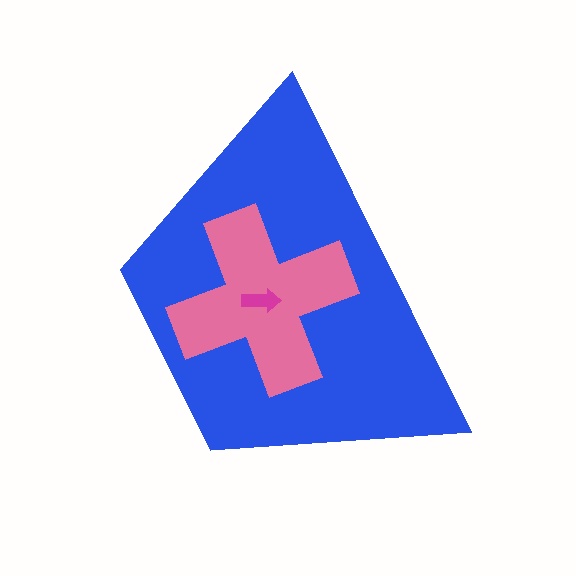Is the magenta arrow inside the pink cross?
Yes.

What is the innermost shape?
The magenta arrow.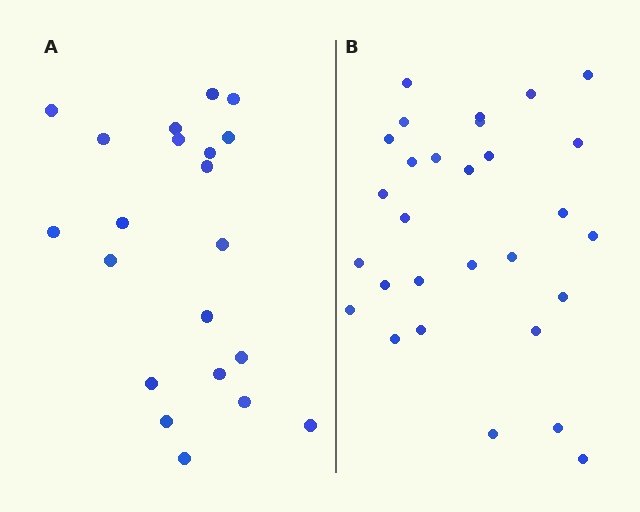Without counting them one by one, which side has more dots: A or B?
Region B (the right region) has more dots.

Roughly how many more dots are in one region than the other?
Region B has roughly 8 or so more dots than region A.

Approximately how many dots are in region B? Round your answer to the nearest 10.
About 30 dots. (The exact count is 29, which rounds to 30.)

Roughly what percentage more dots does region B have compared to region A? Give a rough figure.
About 40% more.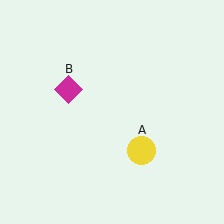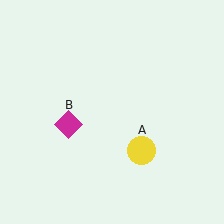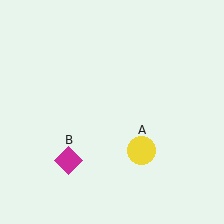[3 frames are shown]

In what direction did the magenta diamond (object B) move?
The magenta diamond (object B) moved down.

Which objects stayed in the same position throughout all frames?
Yellow circle (object A) remained stationary.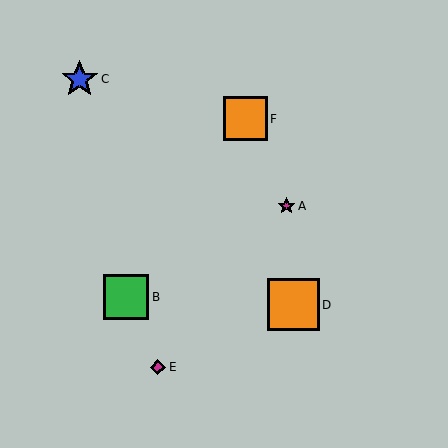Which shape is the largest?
The orange square (labeled D) is the largest.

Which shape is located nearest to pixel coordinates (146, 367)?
The magenta diamond (labeled E) at (158, 367) is nearest to that location.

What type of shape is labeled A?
Shape A is a magenta star.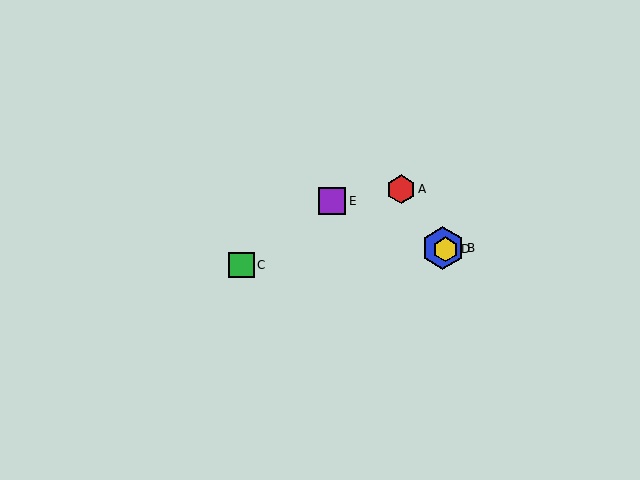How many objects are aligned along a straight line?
3 objects (B, D, E) are aligned along a straight line.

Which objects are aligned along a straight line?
Objects B, D, E are aligned along a straight line.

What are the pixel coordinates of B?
Object B is at (443, 248).